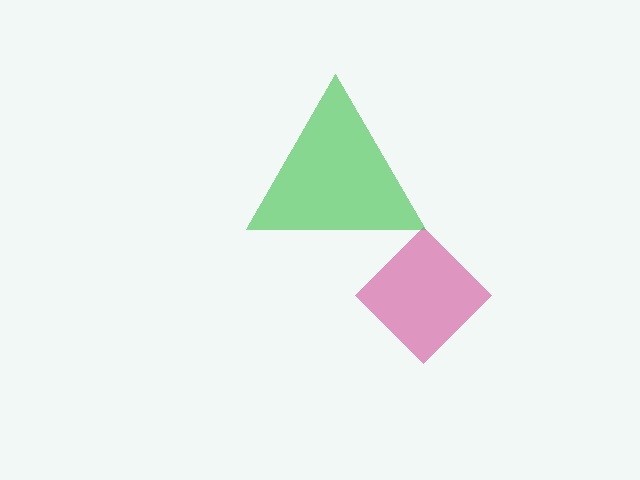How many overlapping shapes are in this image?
There are 2 overlapping shapes in the image.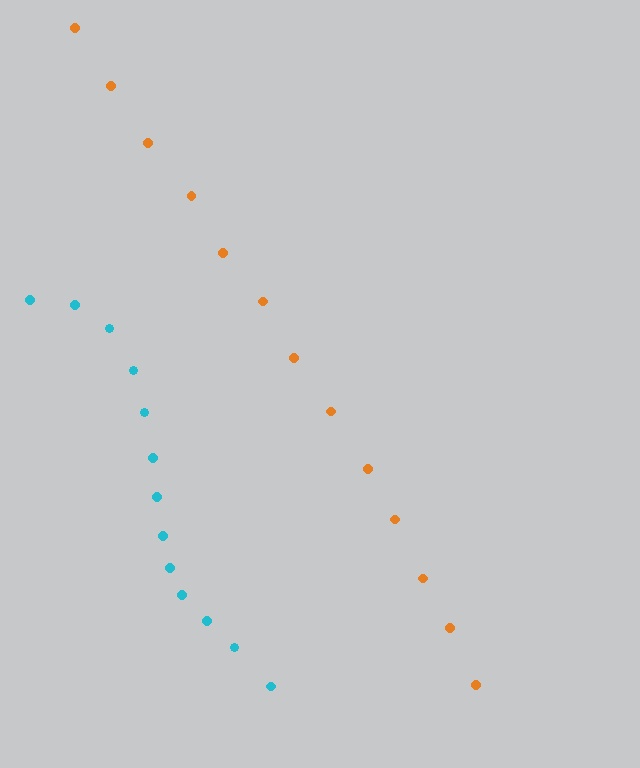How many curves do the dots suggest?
There are 2 distinct paths.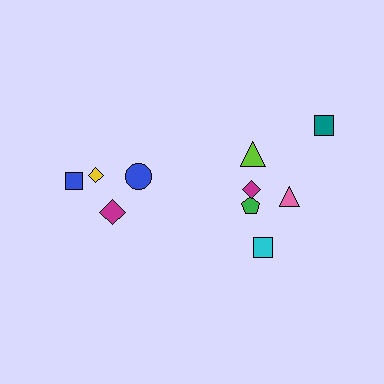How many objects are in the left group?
There are 4 objects.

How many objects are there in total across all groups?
There are 10 objects.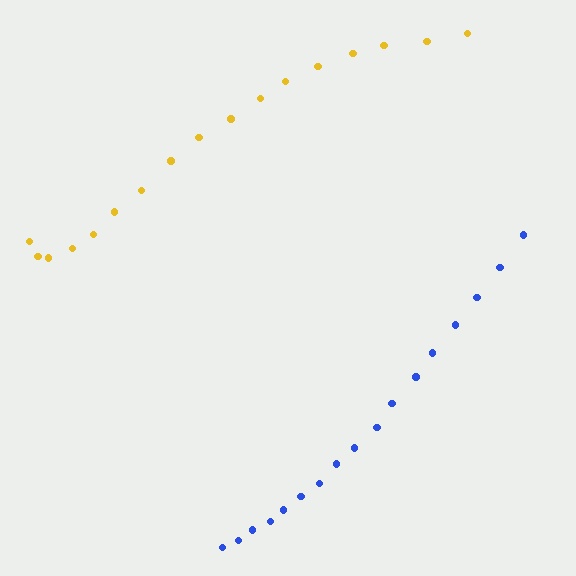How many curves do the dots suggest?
There are 2 distinct paths.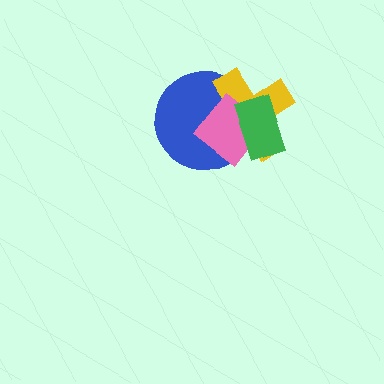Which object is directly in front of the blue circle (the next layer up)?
The yellow cross is directly in front of the blue circle.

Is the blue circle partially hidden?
Yes, it is partially covered by another shape.